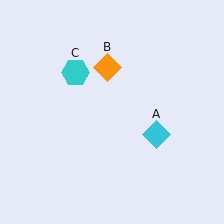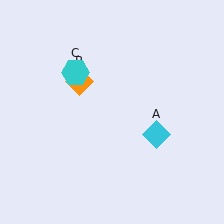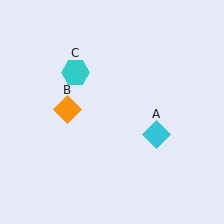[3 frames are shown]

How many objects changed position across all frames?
1 object changed position: orange diamond (object B).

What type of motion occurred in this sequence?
The orange diamond (object B) rotated counterclockwise around the center of the scene.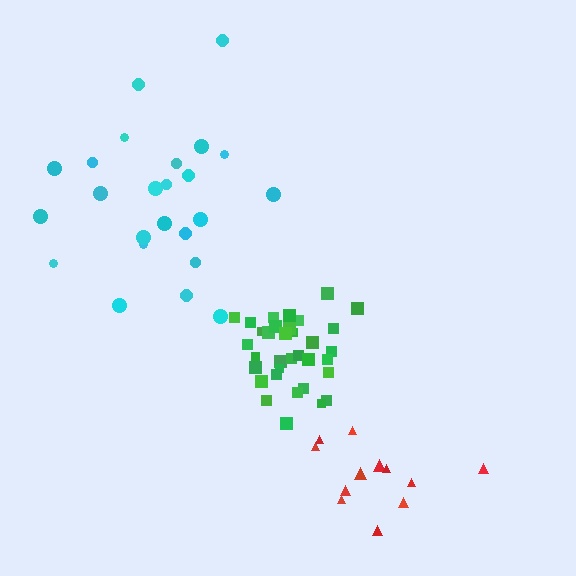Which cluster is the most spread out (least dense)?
Cyan.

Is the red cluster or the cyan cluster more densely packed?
Red.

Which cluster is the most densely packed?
Green.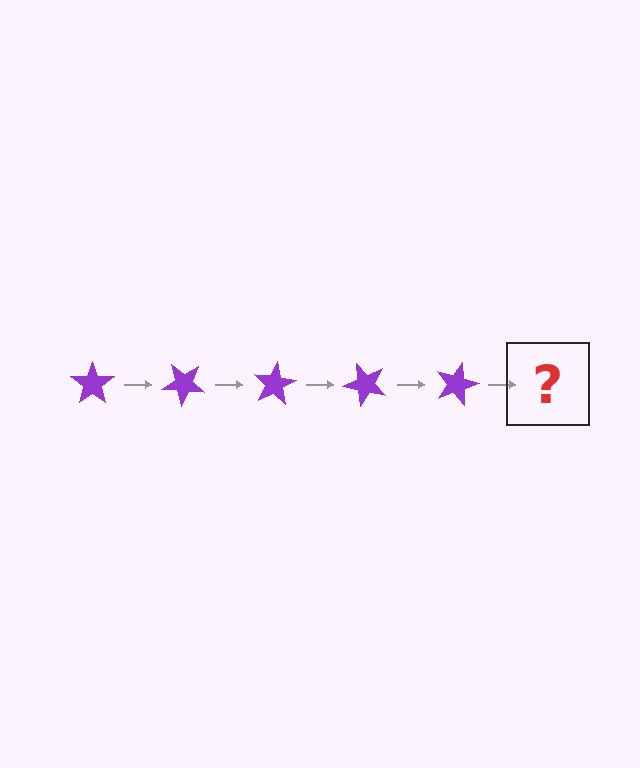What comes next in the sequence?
The next element should be a purple star rotated 200 degrees.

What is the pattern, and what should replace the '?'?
The pattern is that the star rotates 40 degrees each step. The '?' should be a purple star rotated 200 degrees.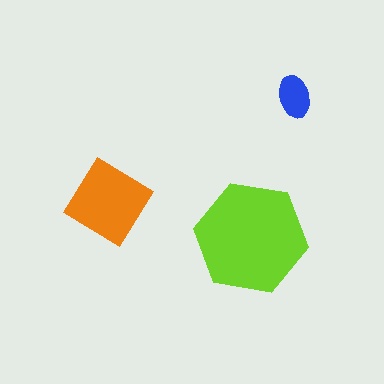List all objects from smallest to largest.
The blue ellipse, the orange diamond, the lime hexagon.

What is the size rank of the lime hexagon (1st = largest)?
1st.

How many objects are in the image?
There are 3 objects in the image.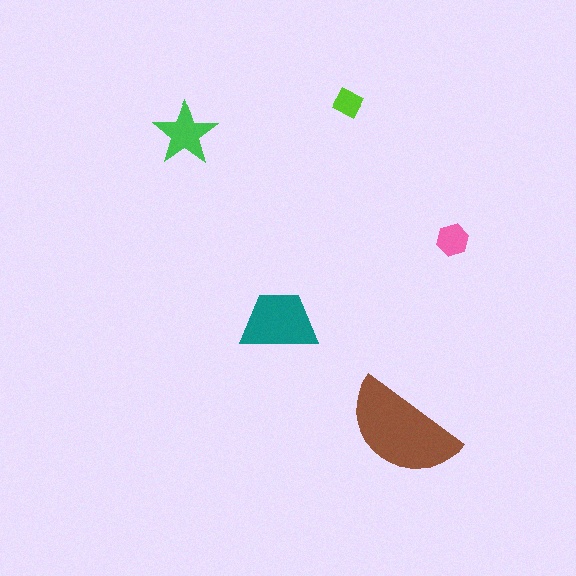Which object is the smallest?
The lime diamond.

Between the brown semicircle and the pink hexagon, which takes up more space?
The brown semicircle.